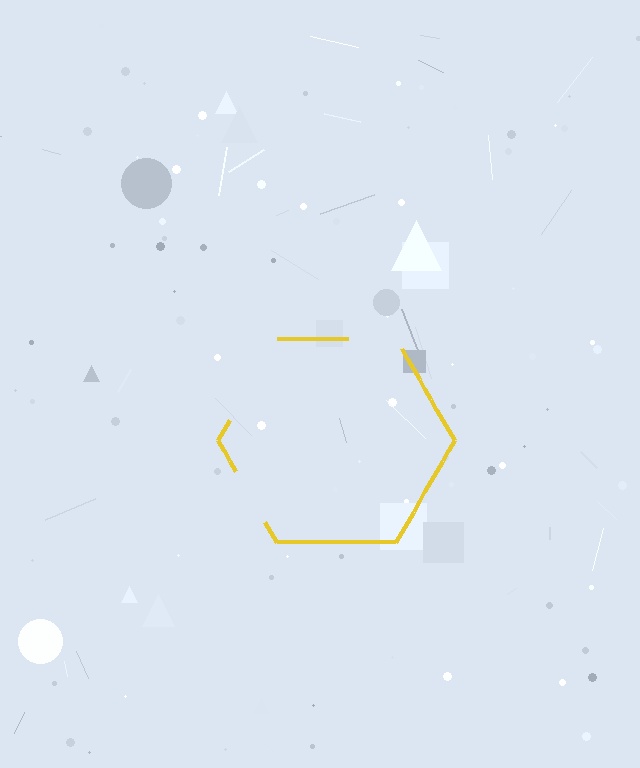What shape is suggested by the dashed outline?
The dashed outline suggests a hexagon.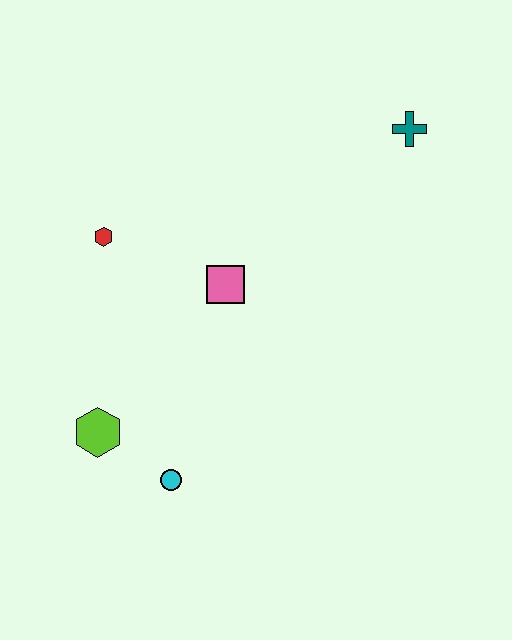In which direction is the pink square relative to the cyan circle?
The pink square is above the cyan circle.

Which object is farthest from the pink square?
The teal cross is farthest from the pink square.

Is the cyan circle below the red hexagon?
Yes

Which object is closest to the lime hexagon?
The cyan circle is closest to the lime hexagon.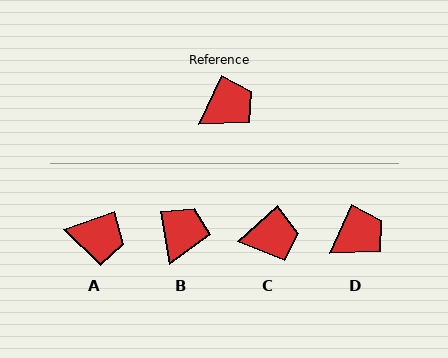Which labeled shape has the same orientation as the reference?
D.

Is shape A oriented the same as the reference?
No, it is off by about 46 degrees.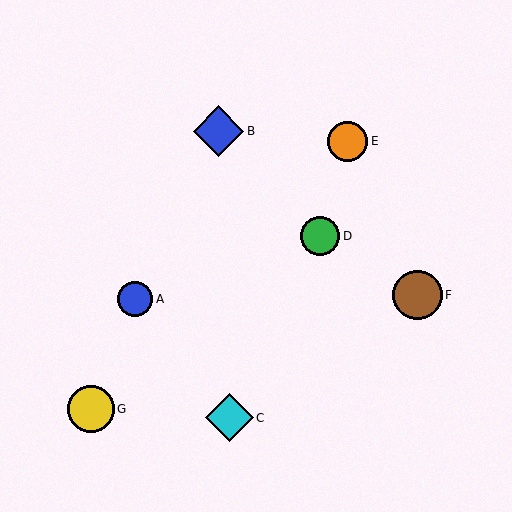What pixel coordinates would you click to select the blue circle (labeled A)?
Click at (135, 299) to select the blue circle A.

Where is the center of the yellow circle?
The center of the yellow circle is at (91, 409).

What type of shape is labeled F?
Shape F is a brown circle.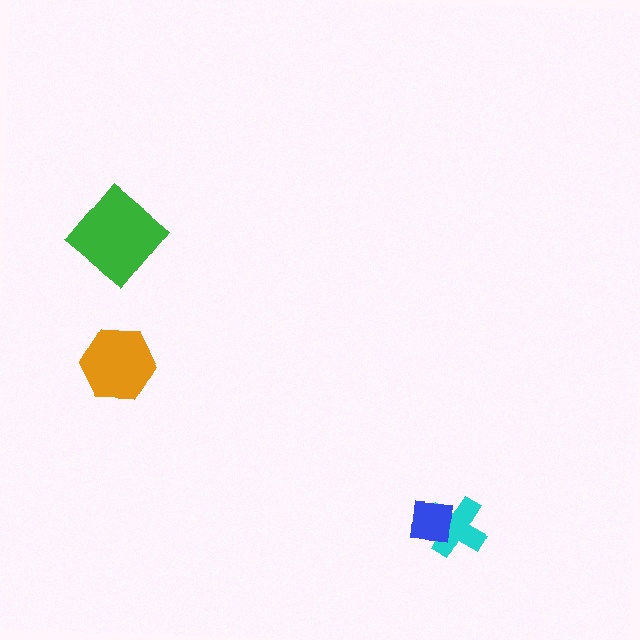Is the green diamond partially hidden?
No, no other shape covers it.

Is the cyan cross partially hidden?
Yes, it is partially covered by another shape.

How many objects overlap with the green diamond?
0 objects overlap with the green diamond.